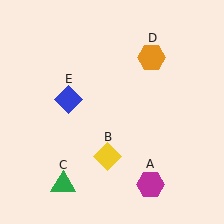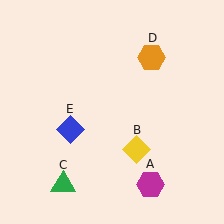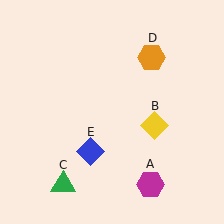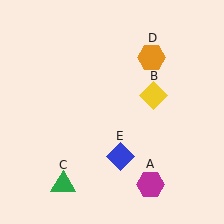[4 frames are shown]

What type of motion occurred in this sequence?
The yellow diamond (object B), blue diamond (object E) rotated counterclockwise around the center of the scene.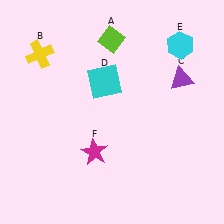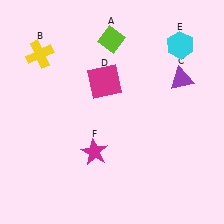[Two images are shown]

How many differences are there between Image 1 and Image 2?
There is 1 difference between the two images.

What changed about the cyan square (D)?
In Image 1, D is cyan. In Image 2, it changed to magenta.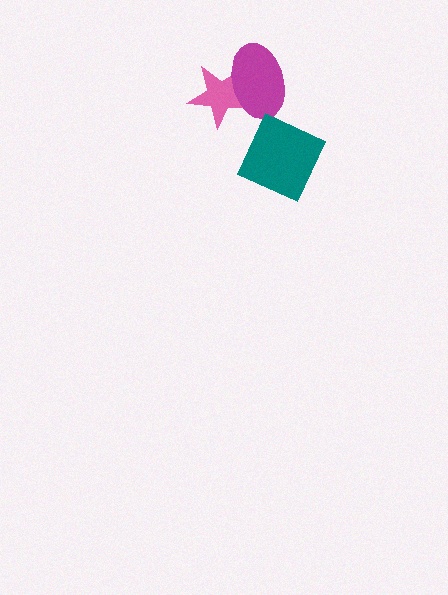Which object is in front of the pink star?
The magenta ellipse is in front of the pink star.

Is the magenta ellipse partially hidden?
No, no other shape covers it.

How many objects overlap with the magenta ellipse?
1 object overlaps with the magenta ellipse.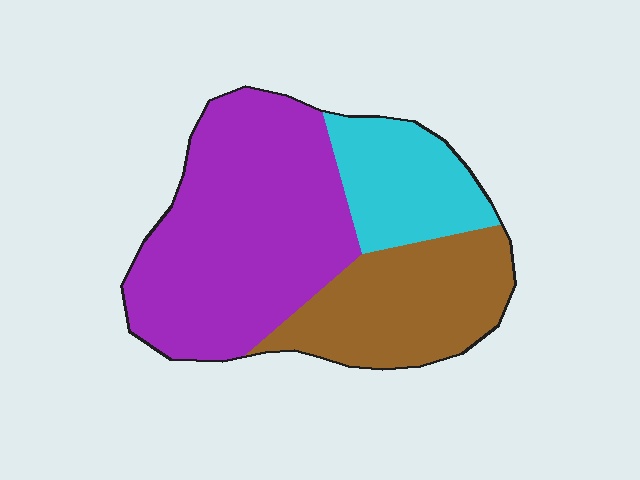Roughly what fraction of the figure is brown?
Brown covers 28% of the figure.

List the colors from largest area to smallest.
From largest to smallest: purple, brown, cyan.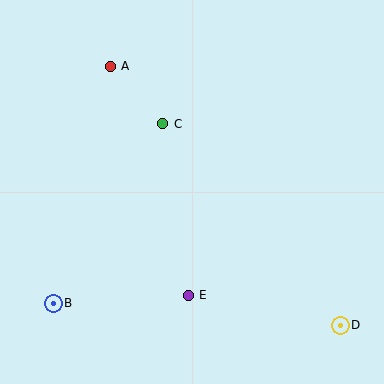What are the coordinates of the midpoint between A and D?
The midpoint between A and D is at (225, 196).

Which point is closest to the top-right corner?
Point C is closest to the top-right corner.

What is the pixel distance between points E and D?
The distance between E and D is 155 pixels.